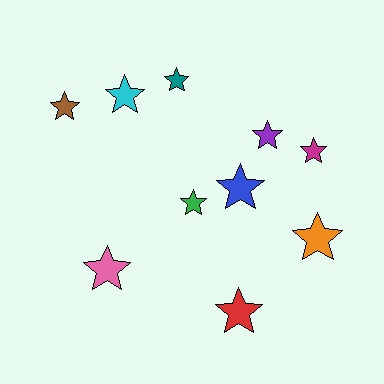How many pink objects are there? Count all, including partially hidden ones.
There is 1 pink object.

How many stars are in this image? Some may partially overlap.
There are 10 stars.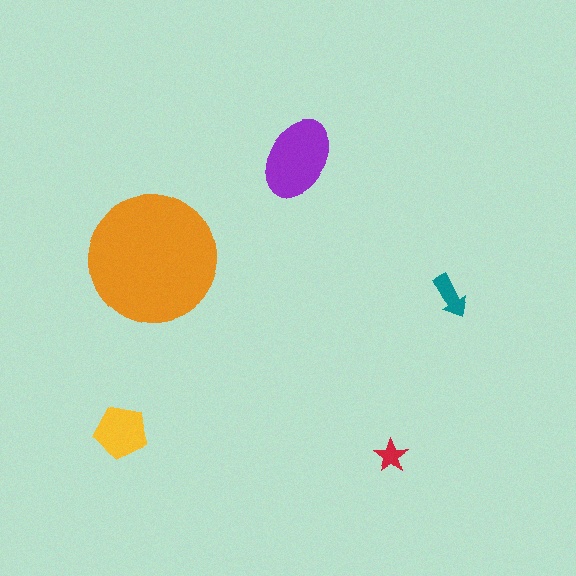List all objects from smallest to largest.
The red star, the teal arrow, the yellow pentagon, the purple ellipse, the orange circle.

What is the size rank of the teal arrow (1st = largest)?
4th.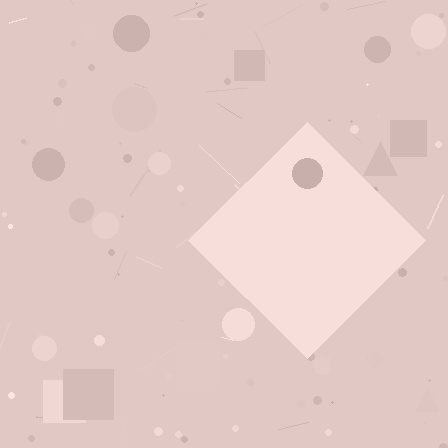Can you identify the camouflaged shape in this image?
The camouflaged shape is a diamond.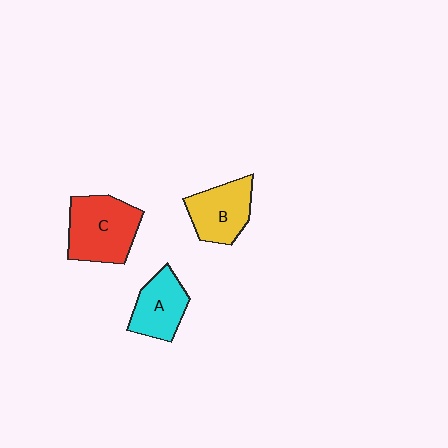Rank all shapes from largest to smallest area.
From largest to smallest: C (red), B (yellow), A (cyan).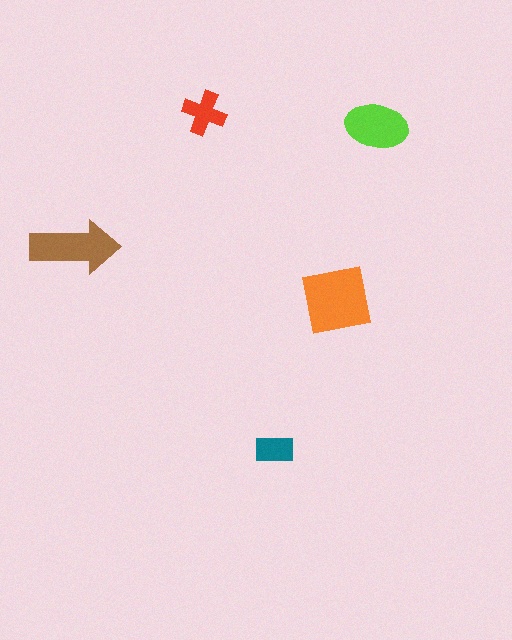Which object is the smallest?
The teal rectangle.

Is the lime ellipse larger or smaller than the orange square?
Smaller.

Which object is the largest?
The orange square.